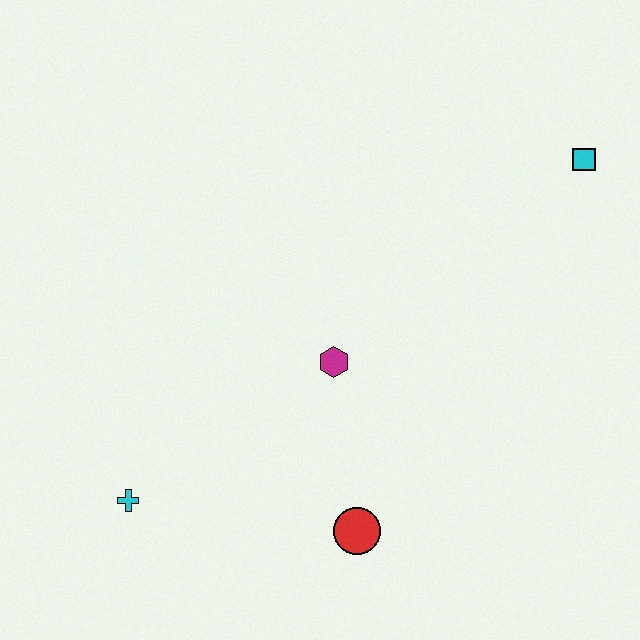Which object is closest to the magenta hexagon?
The red circle is closest to the magenta hexagon.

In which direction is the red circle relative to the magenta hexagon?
The red circle is below the magenta hexagon.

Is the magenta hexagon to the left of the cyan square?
Yes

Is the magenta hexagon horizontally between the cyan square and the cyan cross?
Yes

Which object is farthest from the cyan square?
The cyan cross is farthest from the cyan square.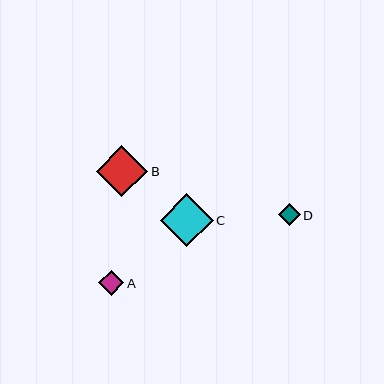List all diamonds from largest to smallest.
From largest to smallest: C, B, A, D.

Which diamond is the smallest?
Diamond D is the smallest with a size of approximately 22 pixels.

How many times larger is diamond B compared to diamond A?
Diamond B is approximately 2.0 times the size of diamond A.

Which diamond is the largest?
Diamond C is the largest with a size of approximately 53 pixels.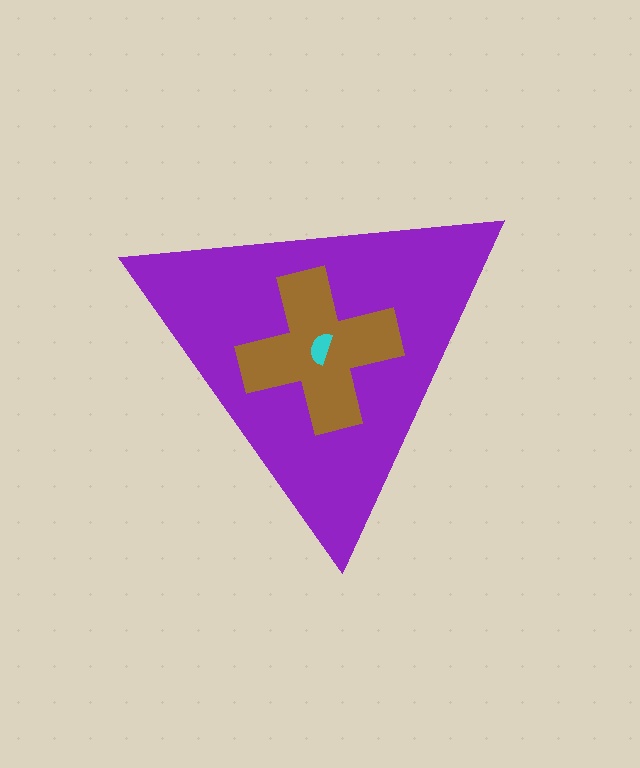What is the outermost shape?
The purple triangle.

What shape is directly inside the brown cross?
The cyan semicircle.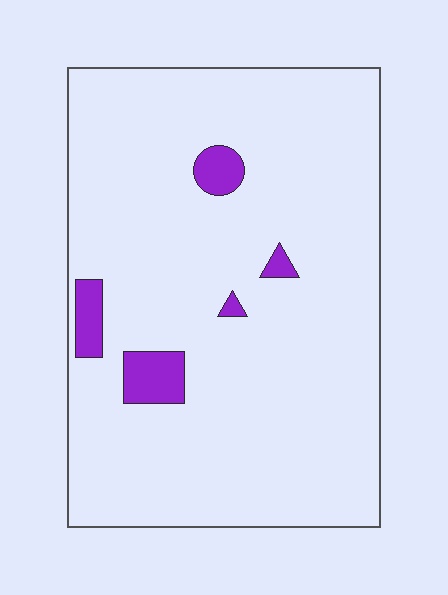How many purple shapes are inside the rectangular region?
5.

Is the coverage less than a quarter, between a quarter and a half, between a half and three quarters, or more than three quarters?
Less than a quarter.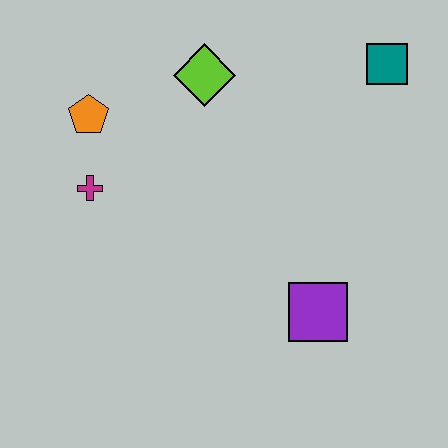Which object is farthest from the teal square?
The magenta cross is farthest from the teal square.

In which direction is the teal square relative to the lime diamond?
The teal square is to the right of the lime diamond.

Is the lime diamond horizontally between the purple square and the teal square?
No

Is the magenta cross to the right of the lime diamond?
No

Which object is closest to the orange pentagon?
The magenta cross is closest to the orange pentagon.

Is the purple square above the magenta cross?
No